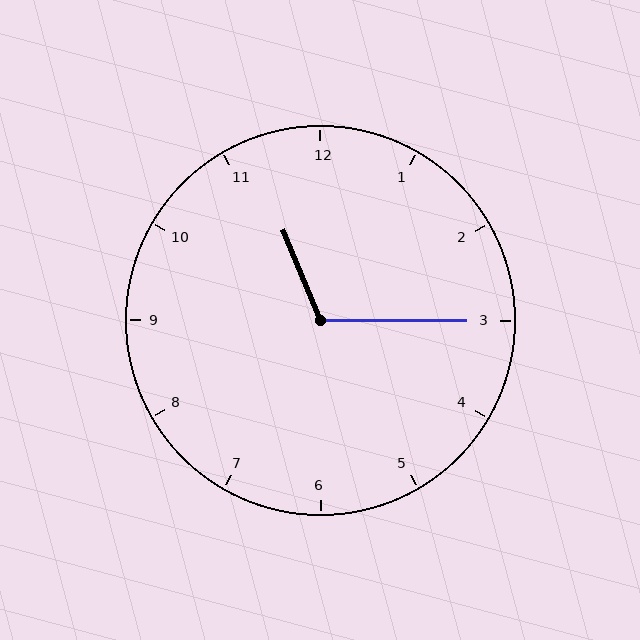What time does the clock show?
11:15.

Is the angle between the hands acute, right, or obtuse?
It is obtuse.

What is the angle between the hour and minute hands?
Approximately 112 degrees.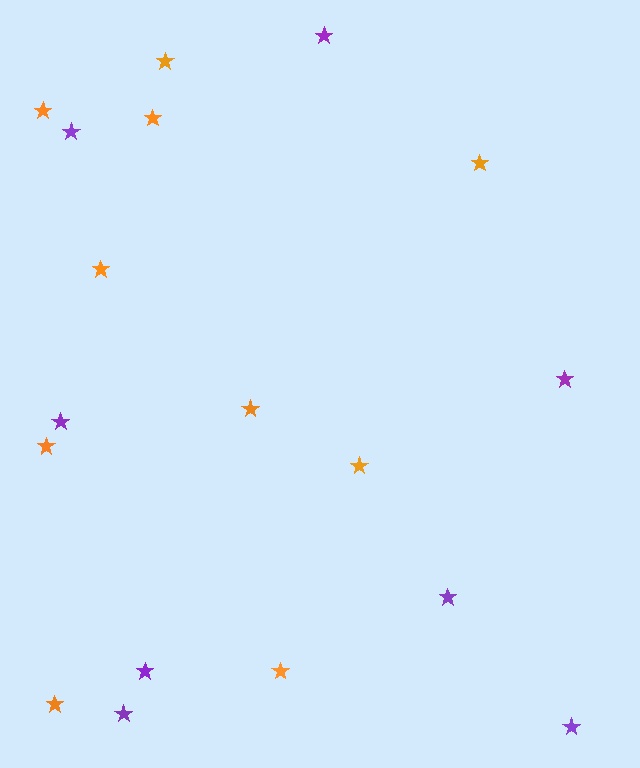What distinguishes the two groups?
There are 2 groups: one group of orange stars (10) and one group of purple stars (8).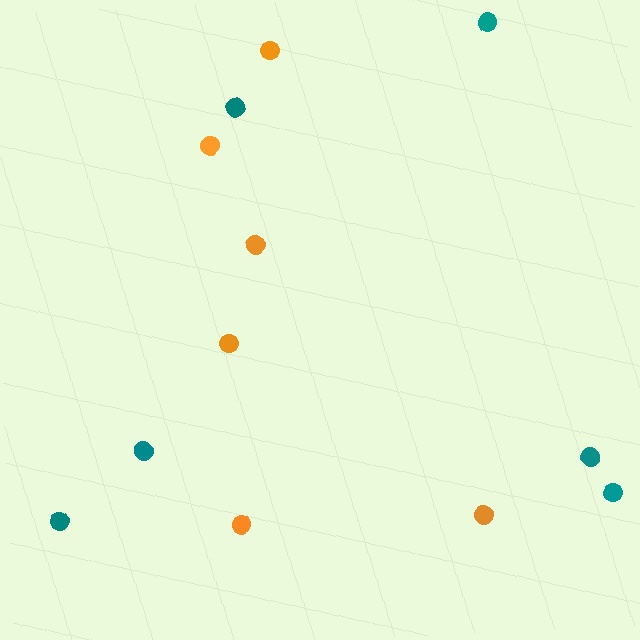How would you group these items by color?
There are 2 groups: one group of orange circles (6) and one group of teal circles (6).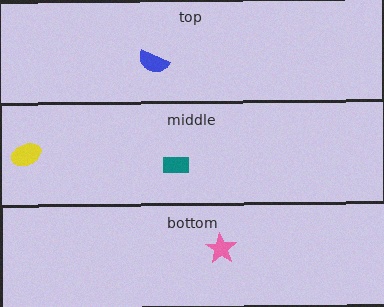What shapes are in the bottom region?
The pink star.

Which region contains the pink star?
The bottom region.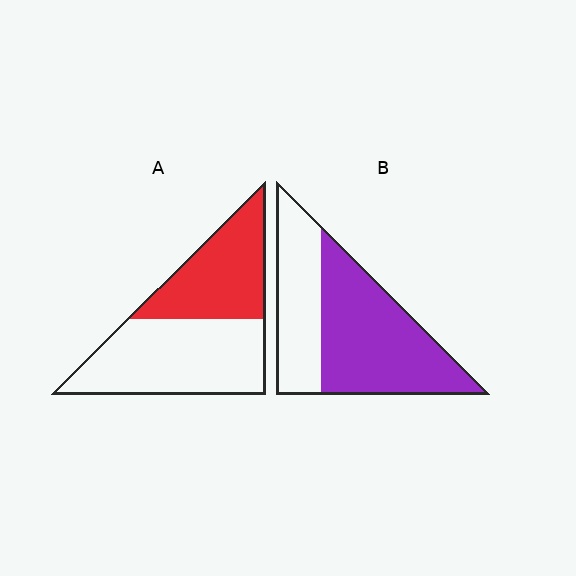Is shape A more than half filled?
No.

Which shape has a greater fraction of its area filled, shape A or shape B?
Shape B.